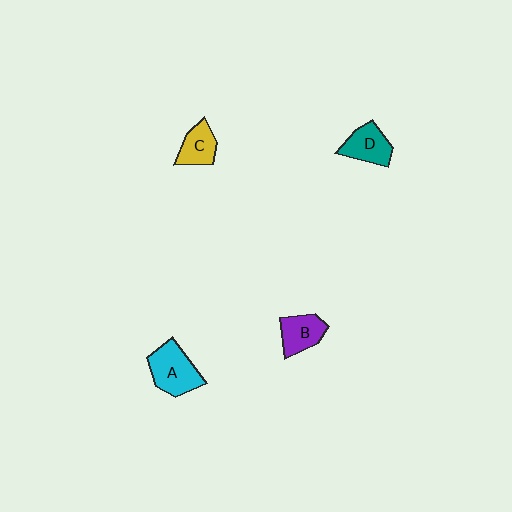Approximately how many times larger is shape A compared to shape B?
Approximately 1.4 times.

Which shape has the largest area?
Shape A (cyan).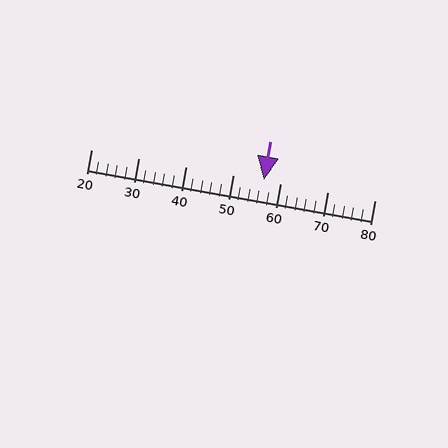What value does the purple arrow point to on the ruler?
The purple arrow points to approximately 57.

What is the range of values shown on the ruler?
The ruler shows values from 20 to 80.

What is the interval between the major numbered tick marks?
The major tick marks are spaced 10 units apart.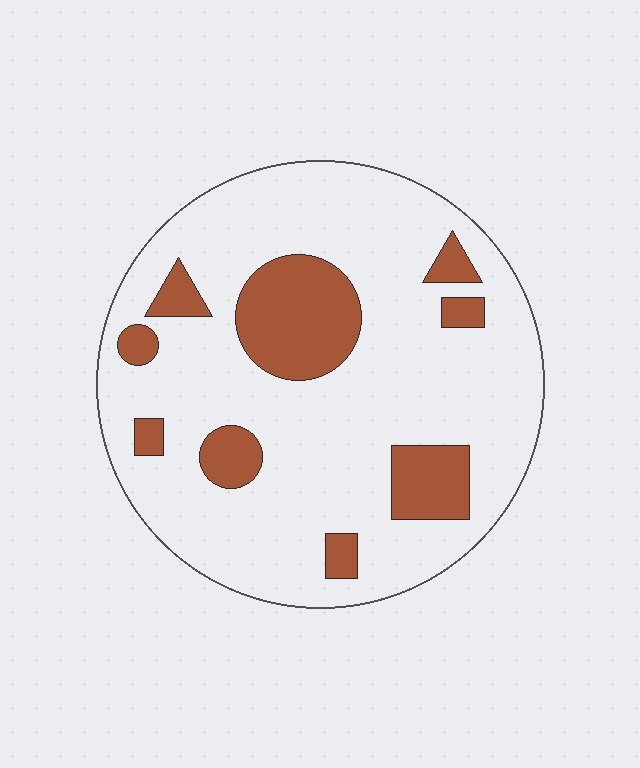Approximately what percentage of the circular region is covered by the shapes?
Approximately 20%.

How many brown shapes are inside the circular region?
9.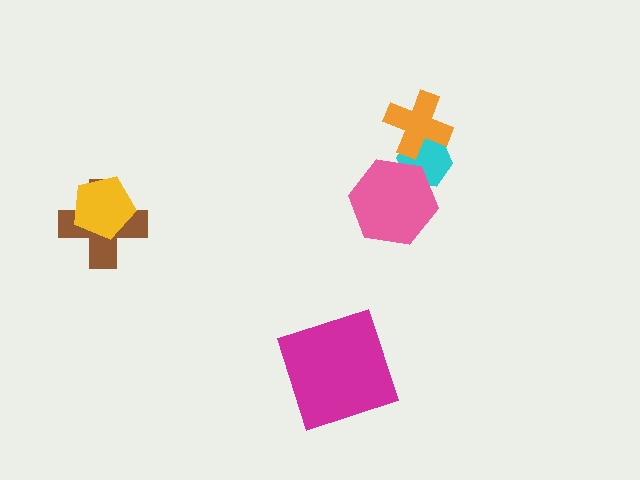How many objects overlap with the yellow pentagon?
1 object overlaps with the yellow pentagon.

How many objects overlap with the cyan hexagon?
2 objects overlap with the cyan hexagon.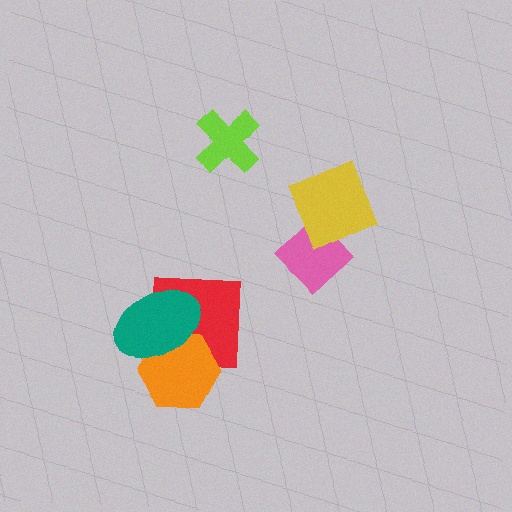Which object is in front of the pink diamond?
The yellow square is in front of the pink diamond.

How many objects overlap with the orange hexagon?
2 objects overlap with the orange hexagon.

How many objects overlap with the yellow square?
1 object overlaps with the yellow square.